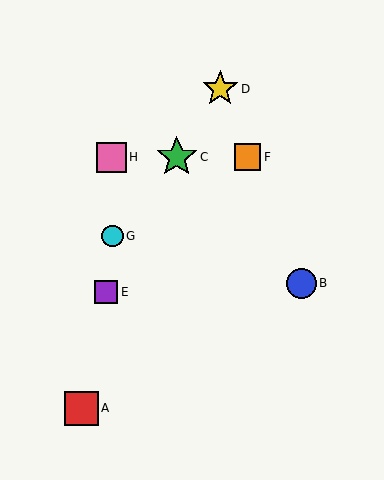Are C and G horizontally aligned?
No, C is at y≈157 and G is at y≈236.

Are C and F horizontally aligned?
Yes, both are at y≈157.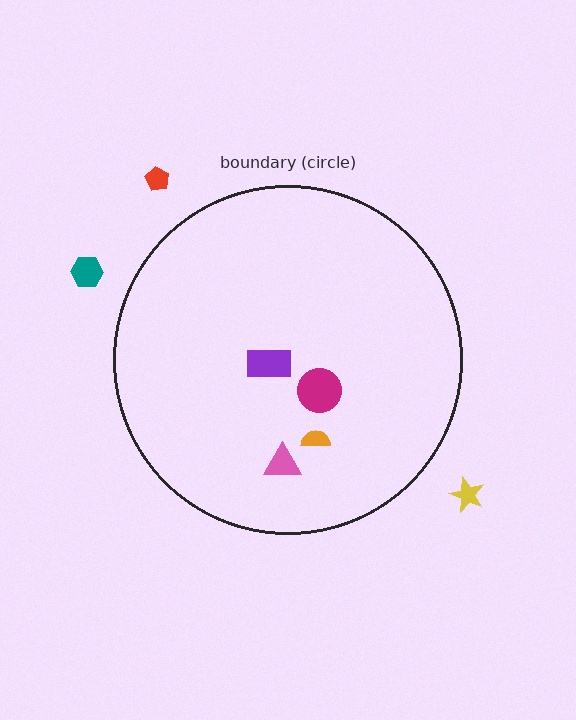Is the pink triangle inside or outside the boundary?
Inside.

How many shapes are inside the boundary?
4 inside, 3 outside.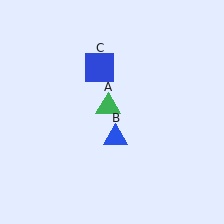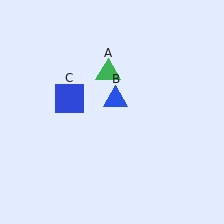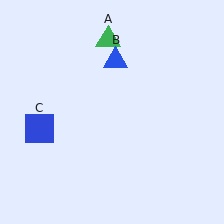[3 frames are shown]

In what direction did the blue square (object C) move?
The blue square (object C) moved down and to the left.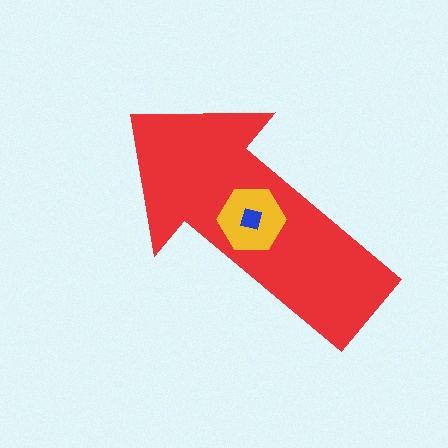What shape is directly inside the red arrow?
The yellow hexagon.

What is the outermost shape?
The red arrow.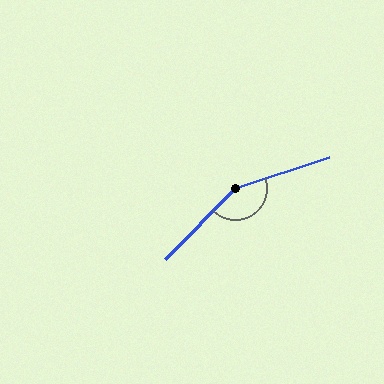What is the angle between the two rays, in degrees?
Approximately 153 degrees.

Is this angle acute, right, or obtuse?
It is obtuse.